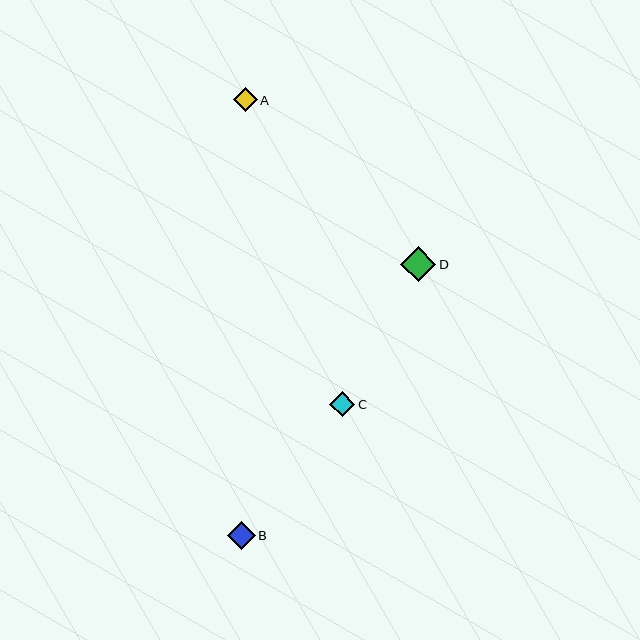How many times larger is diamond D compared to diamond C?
Diamond D is approximately 1.4 times the size of diamond C.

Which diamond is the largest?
Diamond D is the largest with a size of approximately 35 pixels.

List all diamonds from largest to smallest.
From largest to smallest: D, B, C, A.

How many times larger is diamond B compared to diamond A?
Diamond B is approximately 1.1 times the size of diamond A.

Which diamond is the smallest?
Diamond A is the smallest with a size of approximately 24 pixels.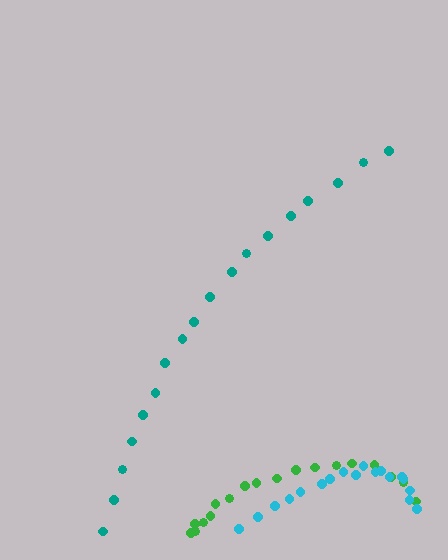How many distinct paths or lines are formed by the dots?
There are 3 distinct paths.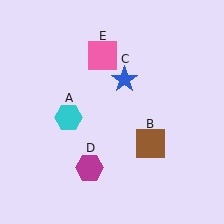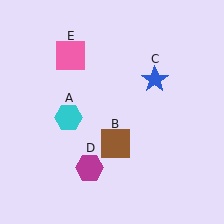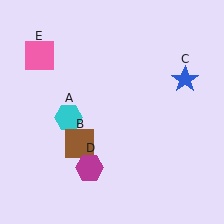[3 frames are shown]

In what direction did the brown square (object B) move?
The brown square (object B) moved left.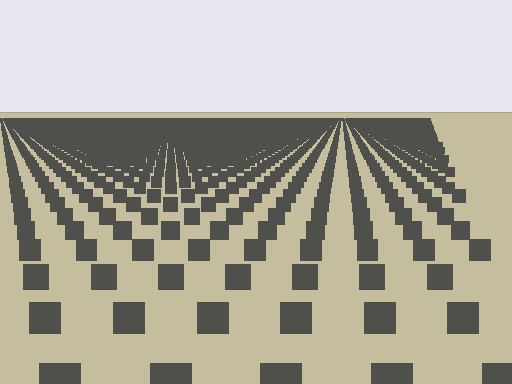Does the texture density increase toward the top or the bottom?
Density increases toward the top.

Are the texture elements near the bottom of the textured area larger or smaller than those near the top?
Larger. Near the bottom, elements are closer to the viewer and appear at a bigger on-screen size.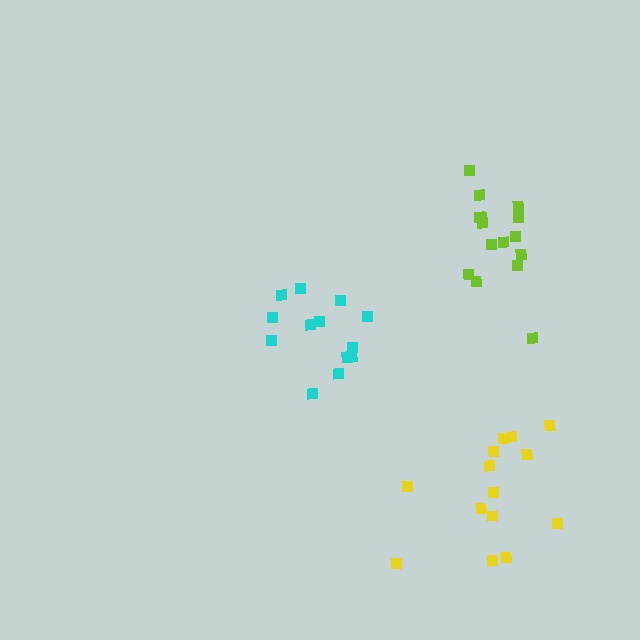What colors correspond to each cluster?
The clusters are colored: cyan, yellow, lime.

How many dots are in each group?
Group 1: 13 dots, Group 2: 14 dots, Group 3: 15 dots (42 total).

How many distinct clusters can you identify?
There are 3 distinct clusters.